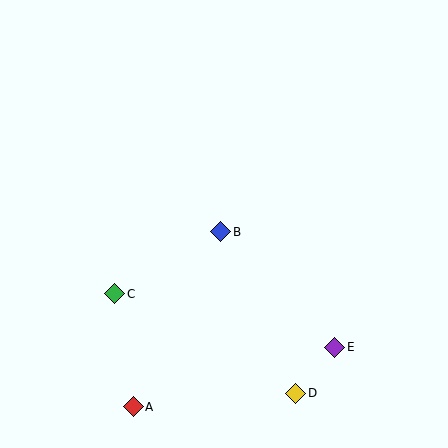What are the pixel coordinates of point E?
Point E is at (335, 347).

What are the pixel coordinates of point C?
Point C is at (115, 294).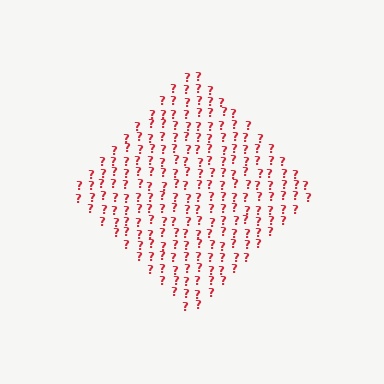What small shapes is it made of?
It is made of small question marks.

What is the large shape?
The large shape is a diamond.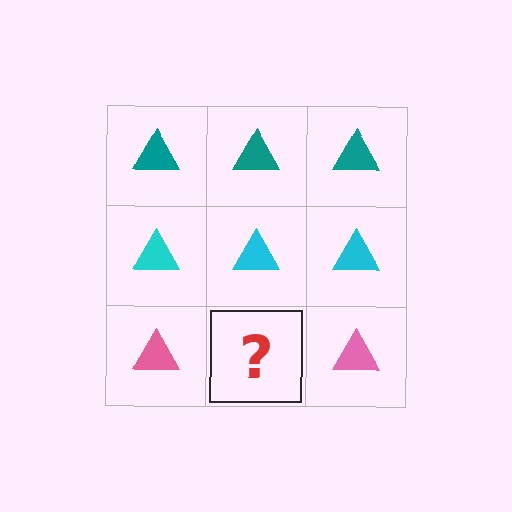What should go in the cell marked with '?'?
The missing cell should contain a pink triangle.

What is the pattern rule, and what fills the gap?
The rule is that each row has a consistent color. The gap should be filled with a pink triangle.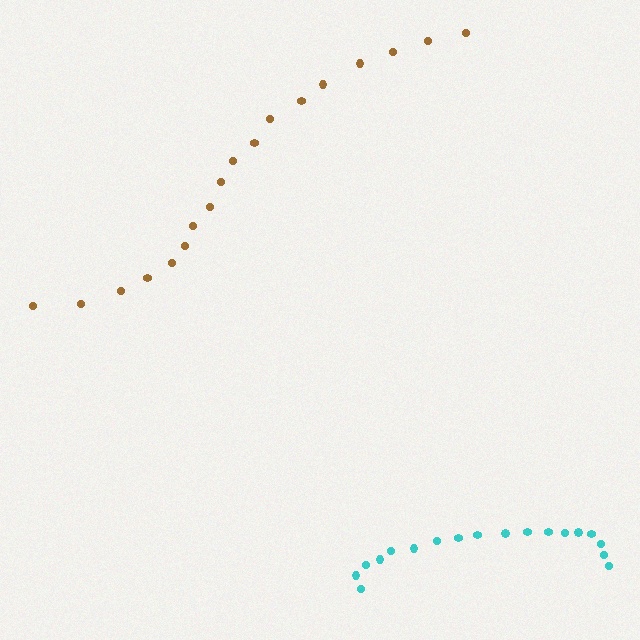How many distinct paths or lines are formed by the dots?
There are 2 distinct paths.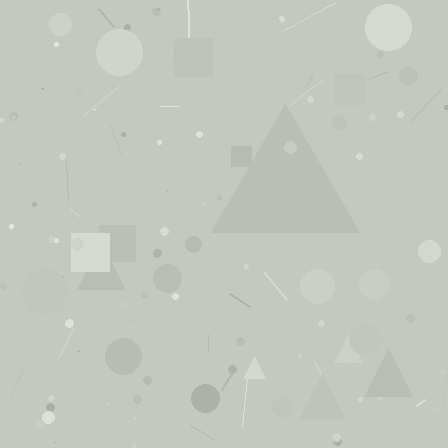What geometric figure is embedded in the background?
A triangle is embedded in the background.